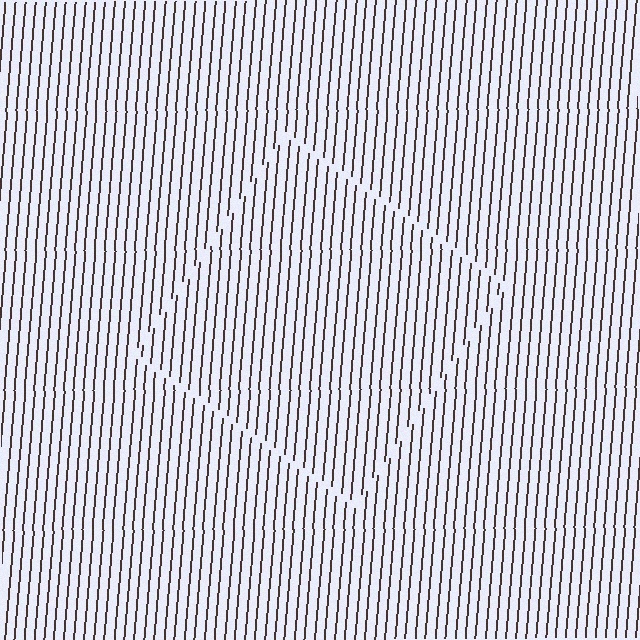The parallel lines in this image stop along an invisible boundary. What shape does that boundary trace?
An illusory square. The interior of the shape contains the same grating, shifted by half a period — the contour is defined by the phase discontinuity where line-ends from the inner and outer gratings abut.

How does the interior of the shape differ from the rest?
The interior of the shape contains the same grating, shifted by half a period — the contour is defined by the phase discontinuity where line-ends from the inner and outer gratings abut.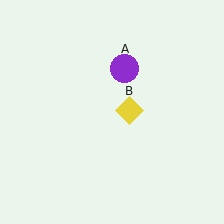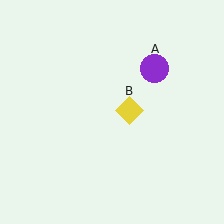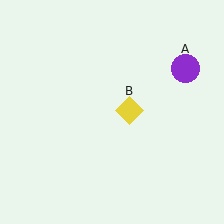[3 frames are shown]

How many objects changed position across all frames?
1 object changed position: purple circle (object A).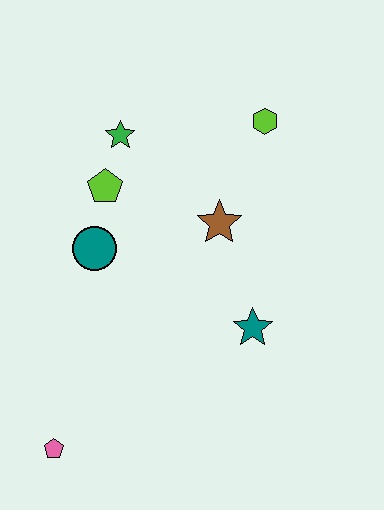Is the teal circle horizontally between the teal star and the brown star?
No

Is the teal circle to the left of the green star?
Yes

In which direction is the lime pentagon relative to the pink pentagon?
The lime pentagon is above the pink pentagon.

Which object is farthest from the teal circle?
The lime hexagon is farthest from the teal circle.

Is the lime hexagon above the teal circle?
Yes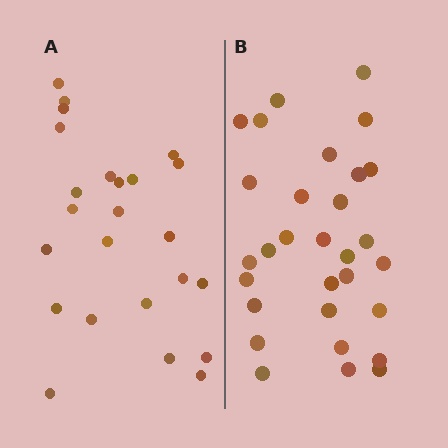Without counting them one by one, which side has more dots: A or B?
Region B (the right region) has more dots.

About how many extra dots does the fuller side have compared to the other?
Region B has about 6 more dots than region A.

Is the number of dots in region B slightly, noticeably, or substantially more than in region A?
Region B has noticeably more, but not dramatically so. The ratio is roughly 1.2 to 1.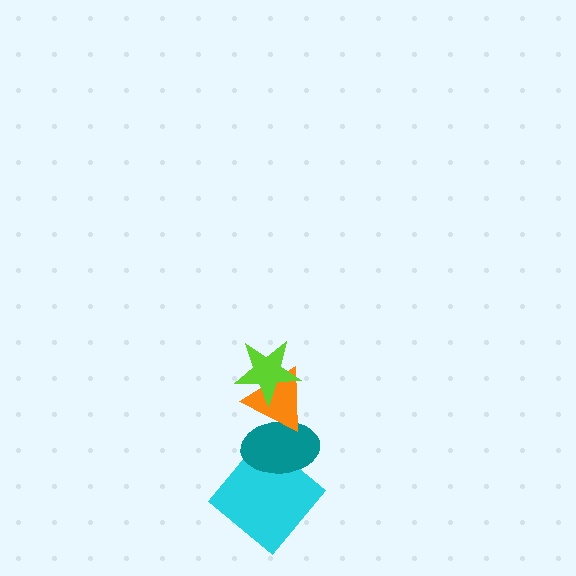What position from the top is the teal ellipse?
The teal ellipse is 3rd from the top.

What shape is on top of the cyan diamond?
The teal ellipse is on top of the cyan diamond.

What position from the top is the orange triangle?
The orange triangle is 2nd from the top.